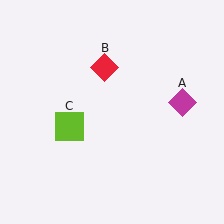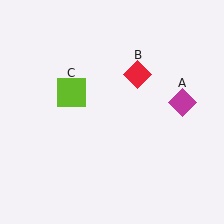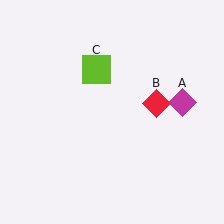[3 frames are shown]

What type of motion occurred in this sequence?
The red diamond (object B), lime square (object C) rotated clockwise around the center of the scene.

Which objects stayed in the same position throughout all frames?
Magenta diamond (object A) remained stationary.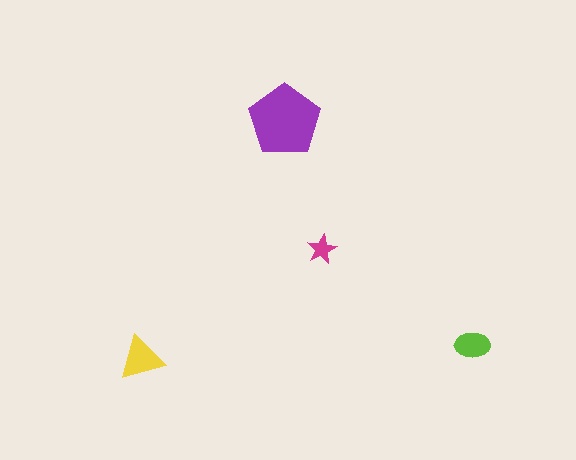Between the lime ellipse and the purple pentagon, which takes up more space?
The purple pentagon.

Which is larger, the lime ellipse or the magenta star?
The lime ellipse.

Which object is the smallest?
The magenta star.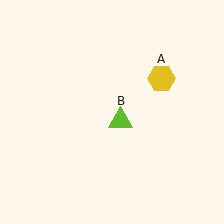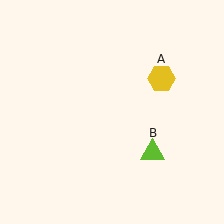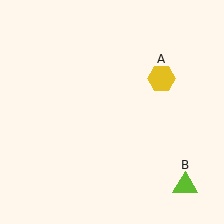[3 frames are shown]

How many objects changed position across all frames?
1 object changed position: lime triangle (object B).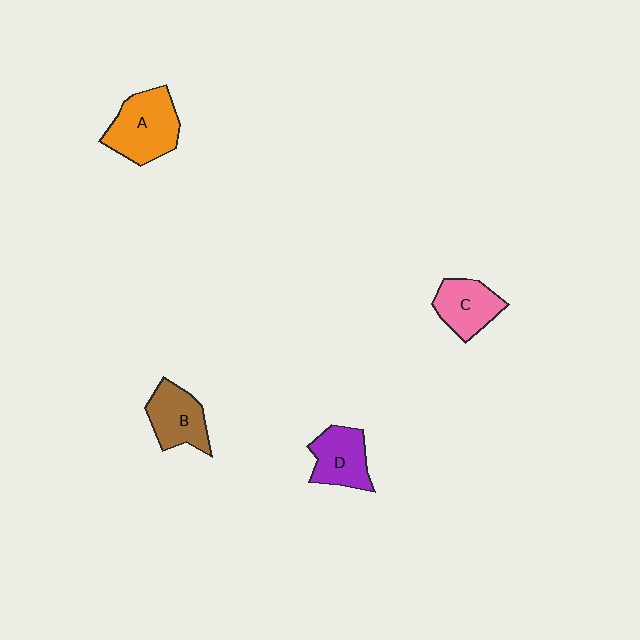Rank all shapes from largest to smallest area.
From largest to smallest: A (orange), B (brown), D (purple), C (pink).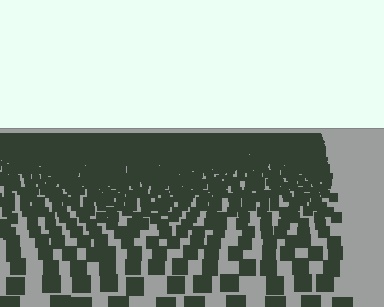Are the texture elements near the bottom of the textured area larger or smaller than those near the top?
Larger. Near the bottom, elements are closer to the viewer and appear at a bigger on-screen size.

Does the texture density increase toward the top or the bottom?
Density increases toward the top.